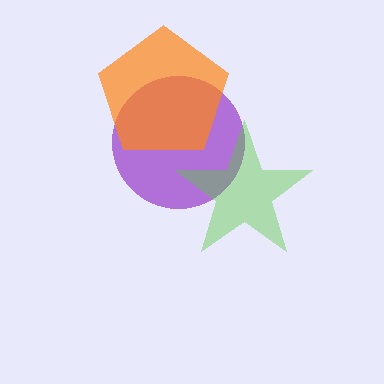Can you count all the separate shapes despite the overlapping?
Yes, there are 3 separate shapes.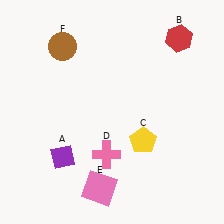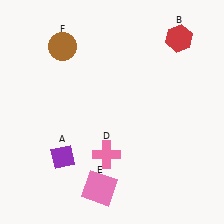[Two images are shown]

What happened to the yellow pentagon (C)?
The yellow pentagon (C) was removed in Image 2. It was in the bottom-right area of Image 1.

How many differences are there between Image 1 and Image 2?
There is 1 difference between the two images.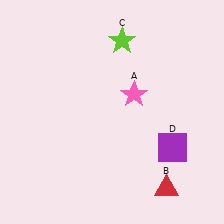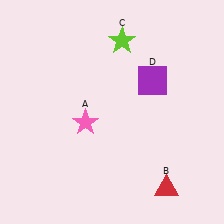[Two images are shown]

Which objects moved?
The objects that moved are: the pink star (A), the purple square (D).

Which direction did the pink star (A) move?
The pink star (A) moved left.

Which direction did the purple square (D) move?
The purple square (D) moved up.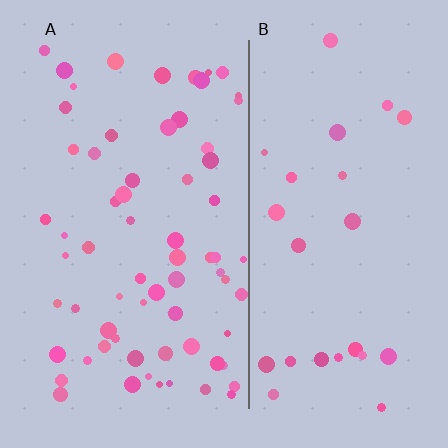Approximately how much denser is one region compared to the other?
Approximately 2.6× — region A over region B.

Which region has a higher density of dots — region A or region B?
A (the left).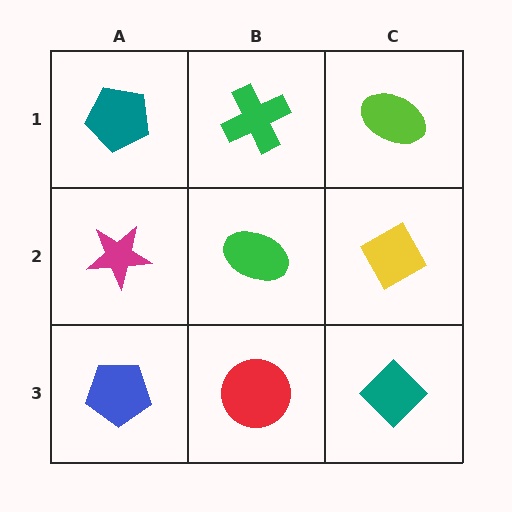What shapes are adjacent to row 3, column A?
A magenta star (row 2, column A), a red circle (row 3, column B).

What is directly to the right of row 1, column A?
A green cross.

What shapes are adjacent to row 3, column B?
A green ellipse (row 2, column B), a blue pentagon (row 3, column A), a teal diamond (row 3, column C).